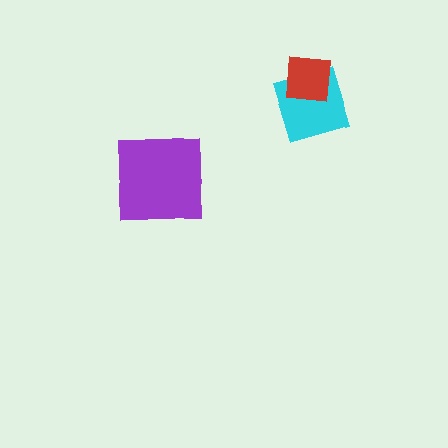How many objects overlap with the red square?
1 object overlaps with the red square.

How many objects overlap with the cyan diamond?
1 object overlaps with the cyan diamond.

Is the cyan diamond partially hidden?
Yes, it is partially covered by another shape.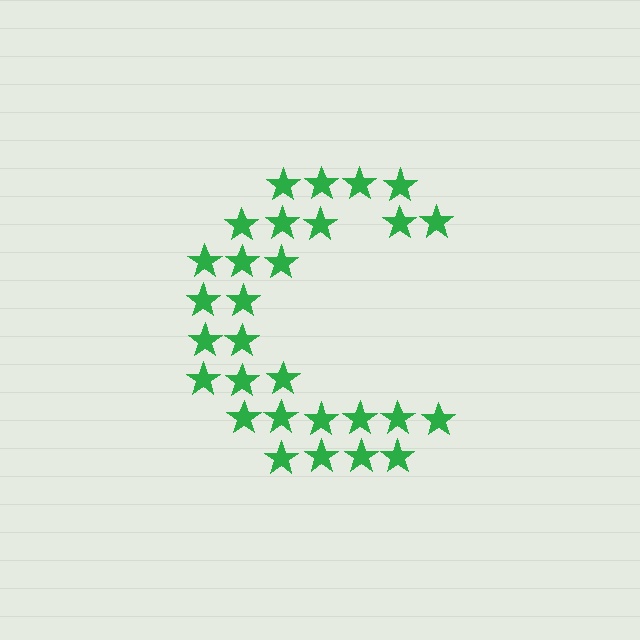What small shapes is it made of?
It is made of small stars.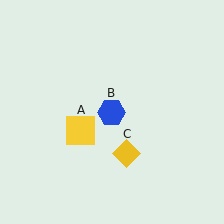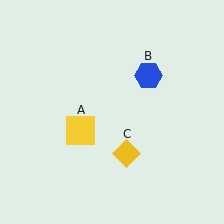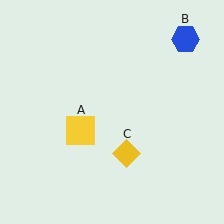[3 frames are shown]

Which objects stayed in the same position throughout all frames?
Yellow square (object A) and yellow diamond (object C) remained stationary.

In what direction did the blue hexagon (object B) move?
The blue hexagon (object B) moved up and to the right.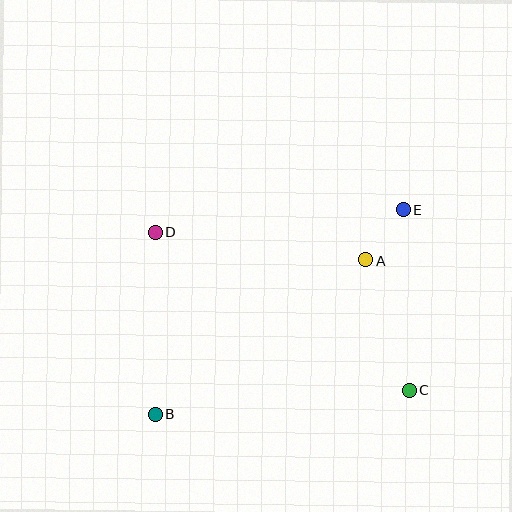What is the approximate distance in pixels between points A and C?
The distance between A and C is approximately 137 pixels.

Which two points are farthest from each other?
Points B and E are farthest from each other.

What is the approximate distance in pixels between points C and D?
The distance between C and D is approximately 299 pixels.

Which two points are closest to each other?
Points A and E are closest to each other.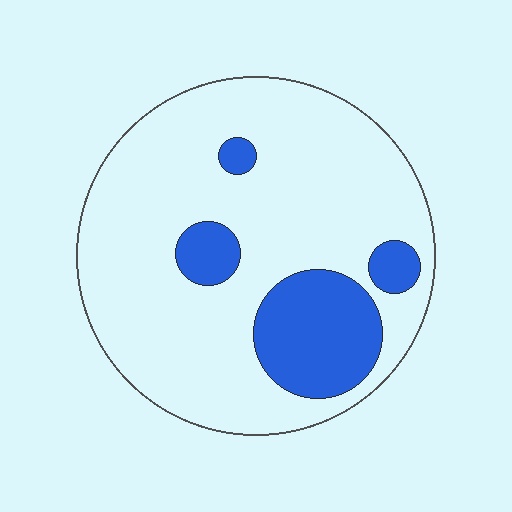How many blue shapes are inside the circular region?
4.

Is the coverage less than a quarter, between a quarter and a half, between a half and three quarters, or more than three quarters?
Less than a quarter.